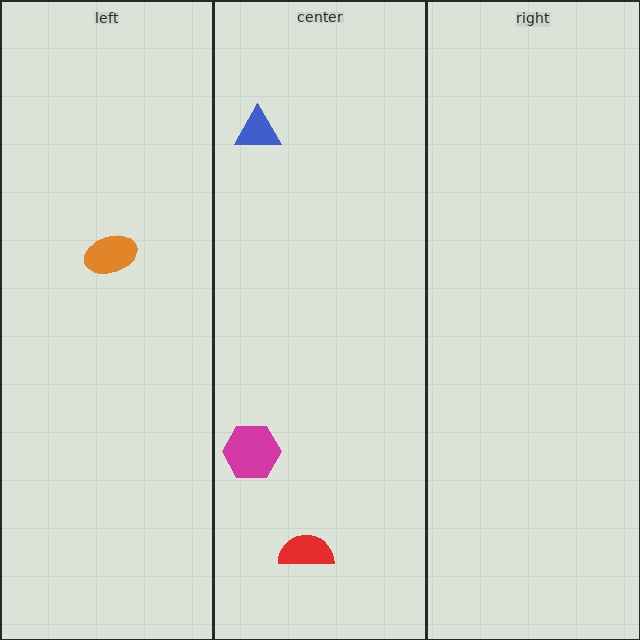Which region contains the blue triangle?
The center region.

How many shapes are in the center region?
3.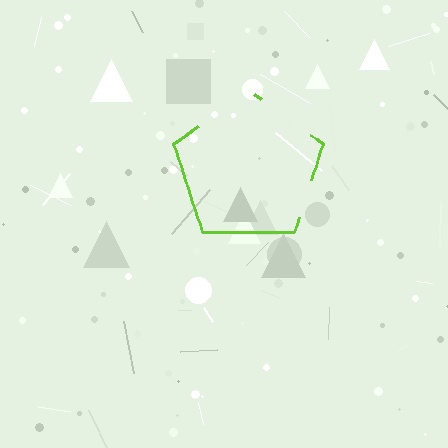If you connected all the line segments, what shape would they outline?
They would outline a pentagon.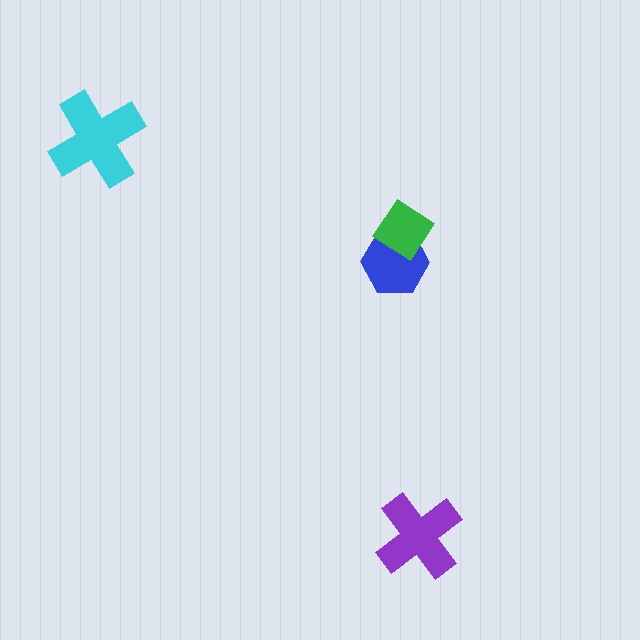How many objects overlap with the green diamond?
1 object overlaps with the green diamond.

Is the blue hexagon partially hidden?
Yes, it is partially covered by another shape.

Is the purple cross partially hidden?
No, no other shape covers it.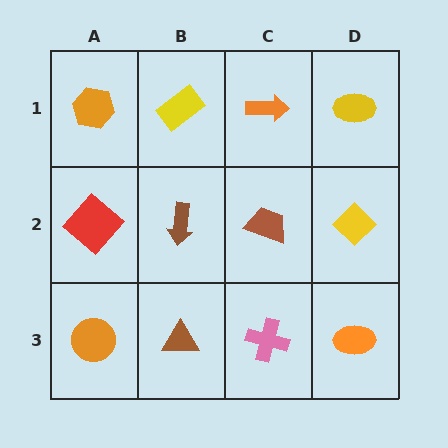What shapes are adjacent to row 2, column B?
A yellow rectangle (row 1, column B), a brown triangle (row 3, column B), a red diamond (row 2, column A), a brown trapezoid (row 2, column C).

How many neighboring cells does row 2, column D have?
3.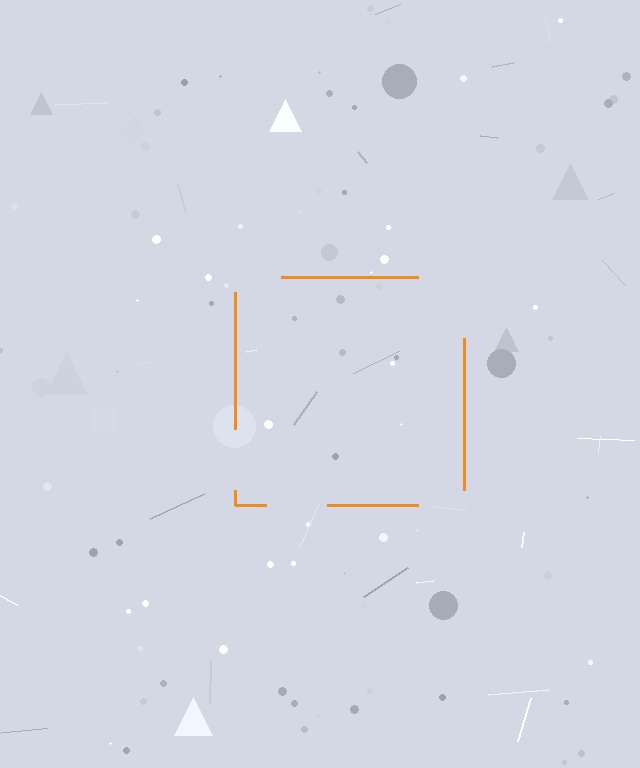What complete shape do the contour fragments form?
The contour fragments form a square.